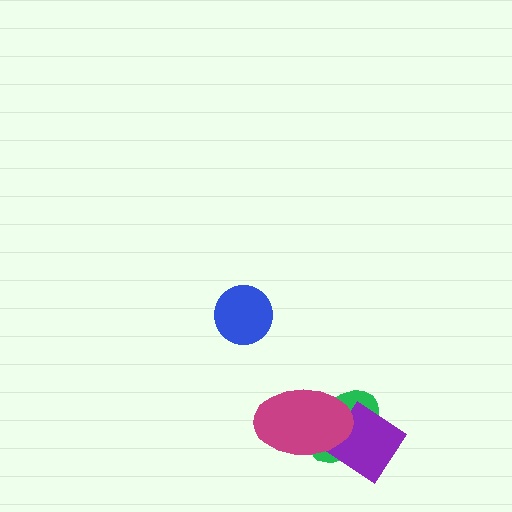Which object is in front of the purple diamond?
The magenta ellipse is in front of the purple diamond.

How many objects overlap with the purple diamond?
2 objects overlap with the purple diamond.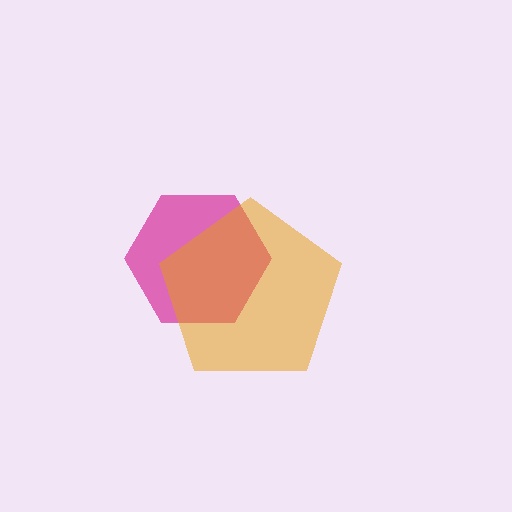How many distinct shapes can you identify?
There are 2 distinct shapes: a magenta hexagon, an orange pentagon.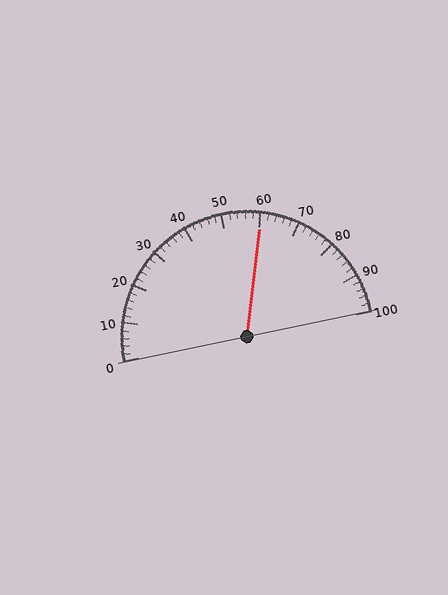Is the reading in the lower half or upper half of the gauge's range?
The reading is in the upper half of the range (0 to 100).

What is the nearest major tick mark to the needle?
The nearest major tick mark is 60.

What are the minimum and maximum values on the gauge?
The gauge ranges from 0 to 100.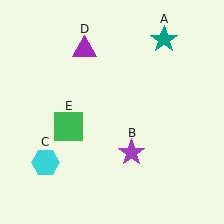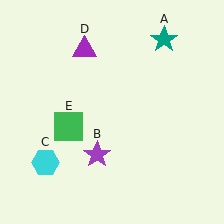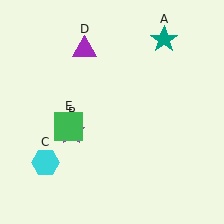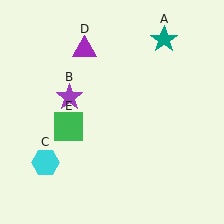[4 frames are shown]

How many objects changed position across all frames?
1 object changed position: purple star (object B).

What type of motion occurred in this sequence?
The purple star (object B) rotated clockwise around the center of the scene.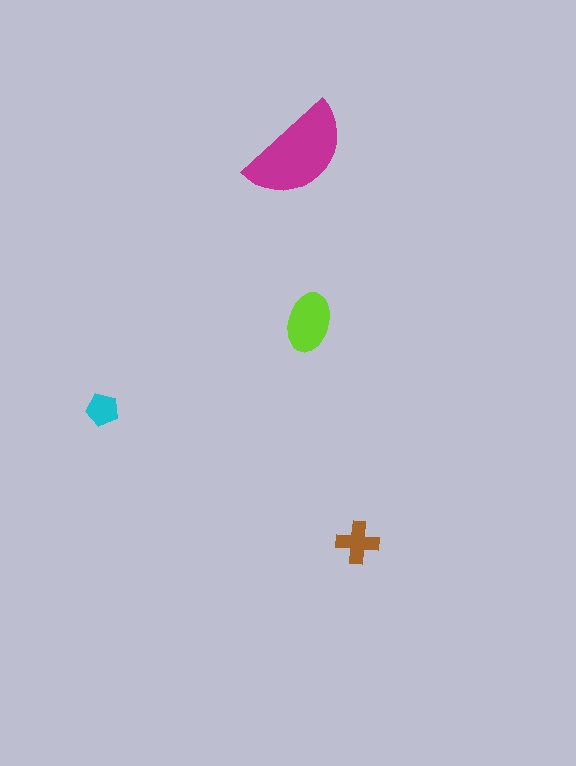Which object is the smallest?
The cyan pentagon.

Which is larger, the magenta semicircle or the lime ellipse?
The magenta semicircle.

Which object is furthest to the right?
The brown cross is rightmost.